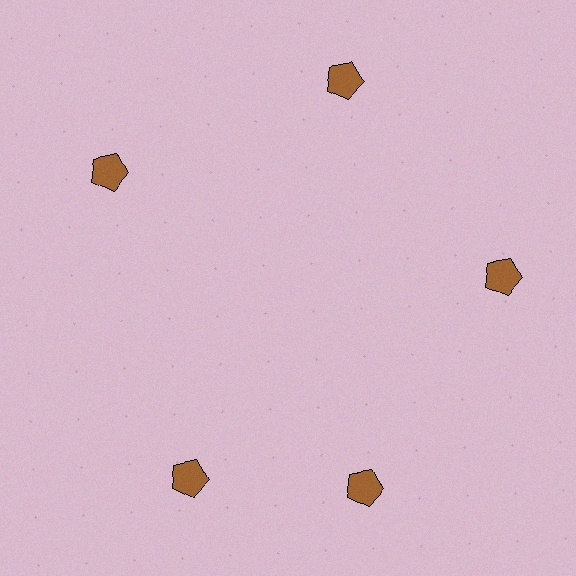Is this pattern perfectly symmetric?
No. The 5 brown pentagons are arranged in a ring, but one element near the 8 o'clock position is rotated out of alignment along the ring, breaking the 5-fold rotational symmetry.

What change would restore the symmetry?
The symmetry would be restored by rotating it back into even spacing with its neighbors so that all 5 pentagons sit at equal angles and equal distance from the center.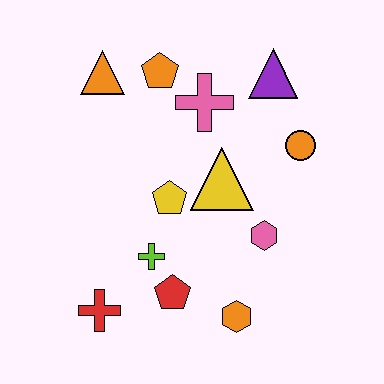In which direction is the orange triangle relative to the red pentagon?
The orange triangle is above the red pentagon.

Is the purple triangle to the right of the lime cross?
Yes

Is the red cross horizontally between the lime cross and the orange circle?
No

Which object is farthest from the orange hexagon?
The orange triangle is farthest from the orange hexagon.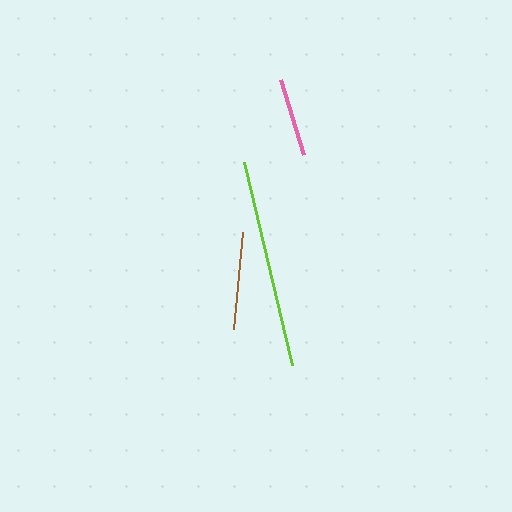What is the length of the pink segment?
The pink segment is approximately 79 pixels long.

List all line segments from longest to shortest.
From longest to shortest: lime, brown, pink.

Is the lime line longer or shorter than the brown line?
The lime line is longer than the brown line.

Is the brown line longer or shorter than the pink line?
The brown line is longer than the pink line.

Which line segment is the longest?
The lime line is the longest at approximately 208 pixels.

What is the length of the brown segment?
The brown segment is approximately 97 pixels long.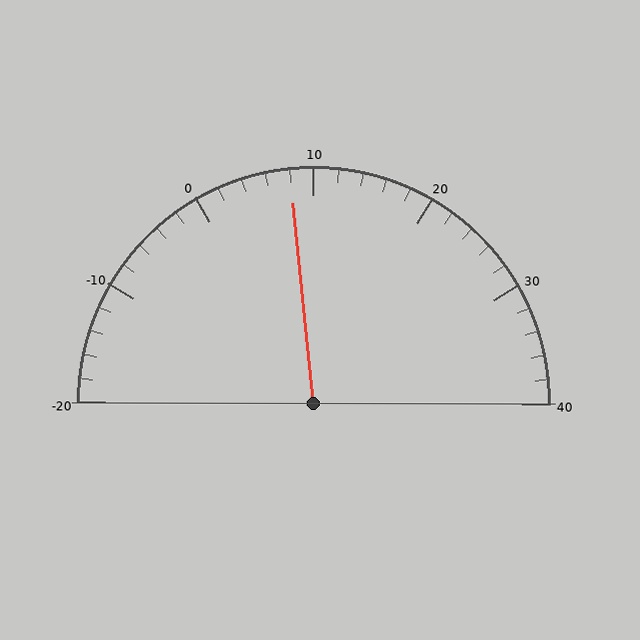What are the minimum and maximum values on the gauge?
The gauge ranges from -20 to 40.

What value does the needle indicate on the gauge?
The needle indicates approximately 8.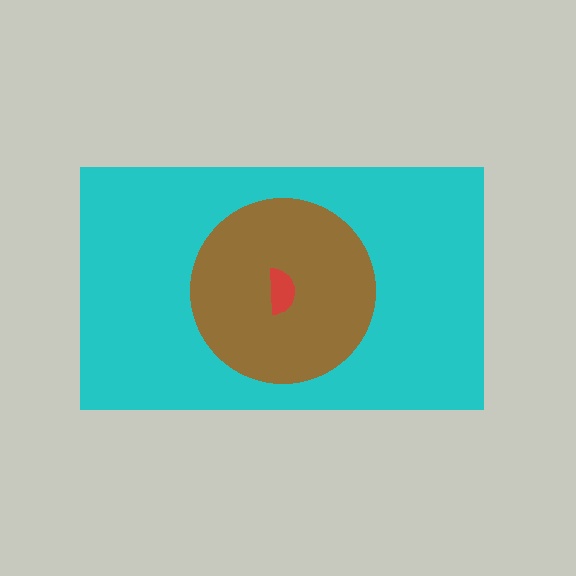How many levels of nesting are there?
3.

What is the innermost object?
The red semicircle.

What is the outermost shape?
The cyan rectangle.